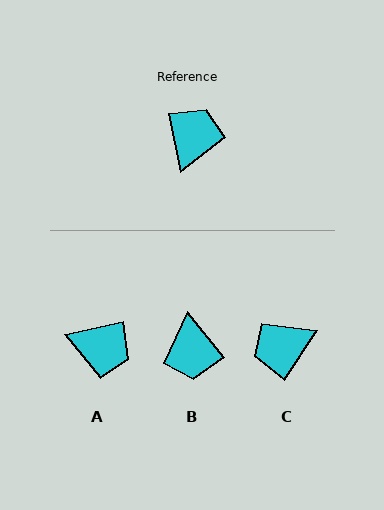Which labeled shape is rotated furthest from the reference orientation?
B, about 153 degrees away.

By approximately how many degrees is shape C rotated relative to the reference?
Approximately 135 degrees counter-clockwise.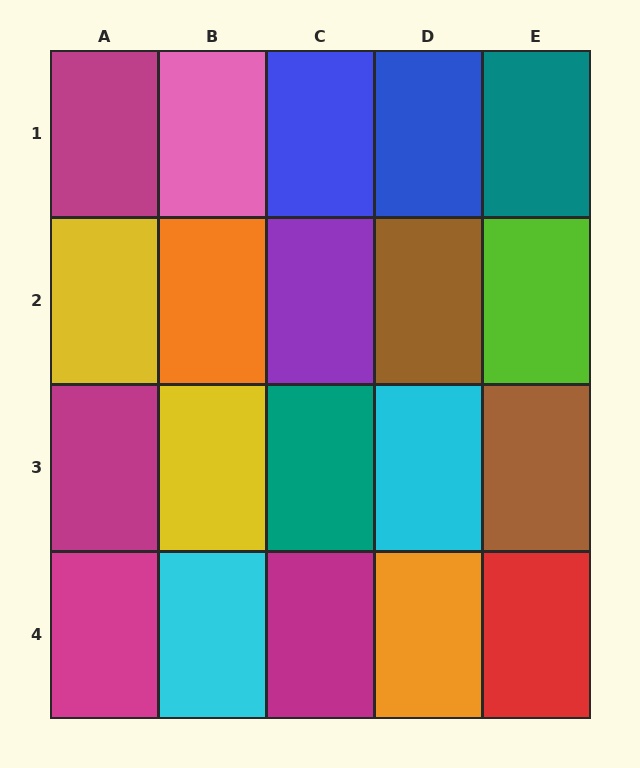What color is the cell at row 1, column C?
Blue.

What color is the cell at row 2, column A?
Yellow.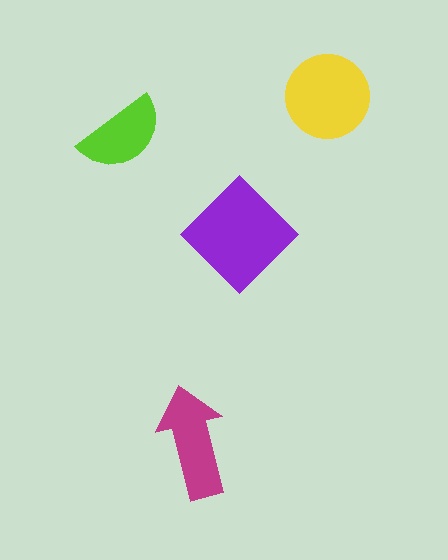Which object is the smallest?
The lime semicircle.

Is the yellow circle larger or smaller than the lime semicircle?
Larger.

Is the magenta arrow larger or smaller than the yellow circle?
Smaller.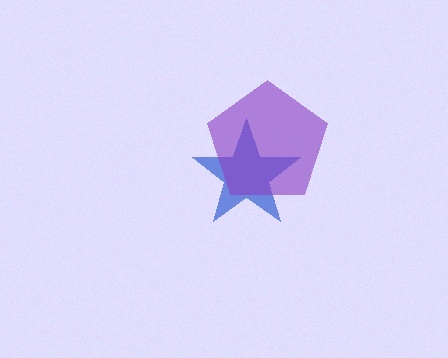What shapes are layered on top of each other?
The layered shapes are: a blue star, a purple pentagon.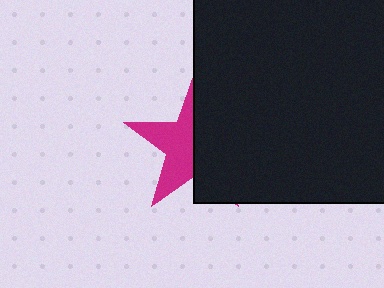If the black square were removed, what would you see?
You would see the complete magenta star.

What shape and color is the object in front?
The object in front is a black square.